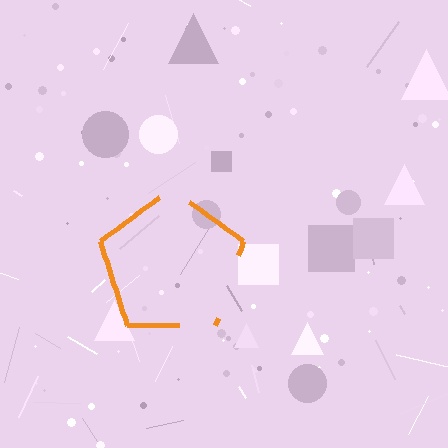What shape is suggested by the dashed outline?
The dashed outline suggests a pentagon.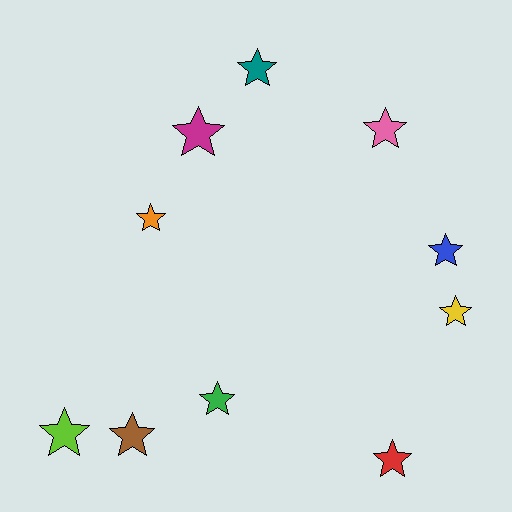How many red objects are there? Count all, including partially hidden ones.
There is 1 red object.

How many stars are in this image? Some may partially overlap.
There are 10 stars.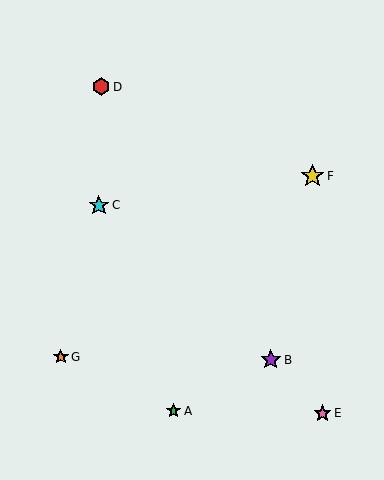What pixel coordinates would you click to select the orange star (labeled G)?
Click at (61, 357) to select the orange star G.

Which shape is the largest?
The yellow star (labeled F) is the largest.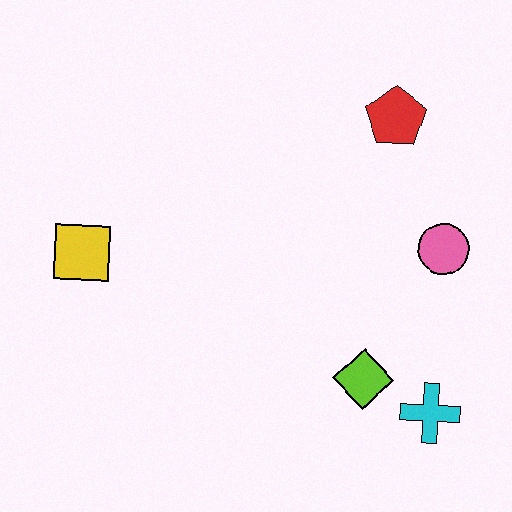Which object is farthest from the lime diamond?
The yellow square is farthest from the lime diamond.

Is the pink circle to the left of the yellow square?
No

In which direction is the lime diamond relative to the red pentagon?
The lime diamond is below the red pentagon.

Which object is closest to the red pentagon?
The pink circle is closest to the red pentagon.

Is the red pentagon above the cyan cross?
Yes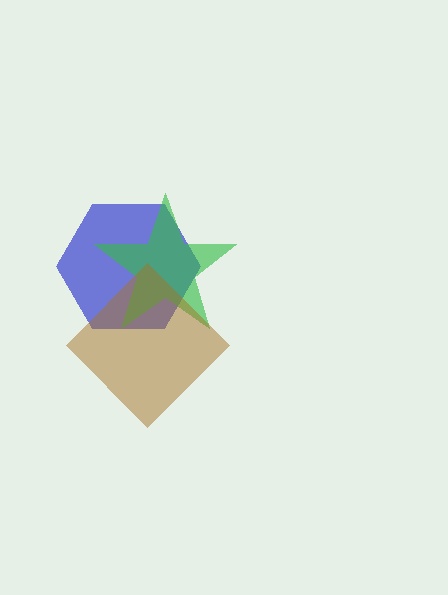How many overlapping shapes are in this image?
There are 3 overlapping shapes in the image.